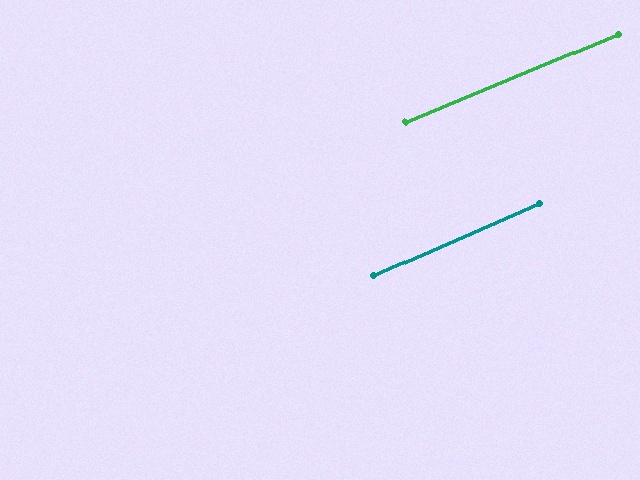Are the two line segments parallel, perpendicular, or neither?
Parallel — their directions differ by only 0.8°.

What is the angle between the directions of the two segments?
Approximately 1 degree.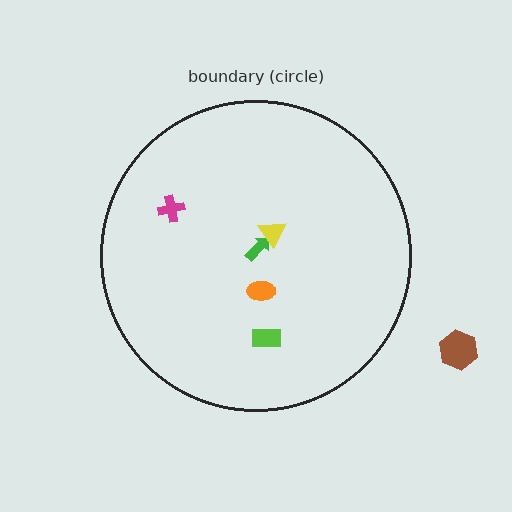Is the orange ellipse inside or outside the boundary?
Inside.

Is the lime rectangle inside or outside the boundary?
Inside.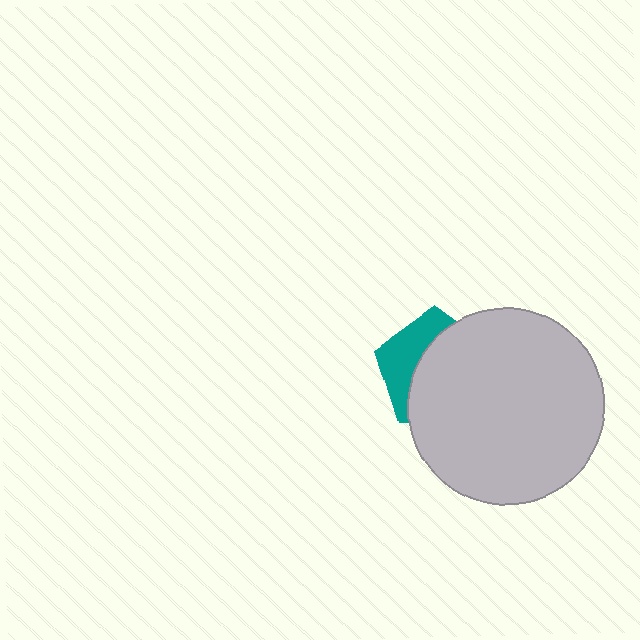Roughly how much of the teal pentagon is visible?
A small part of it is visible (roughly 35%).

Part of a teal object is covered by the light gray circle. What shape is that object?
It is a pentagon.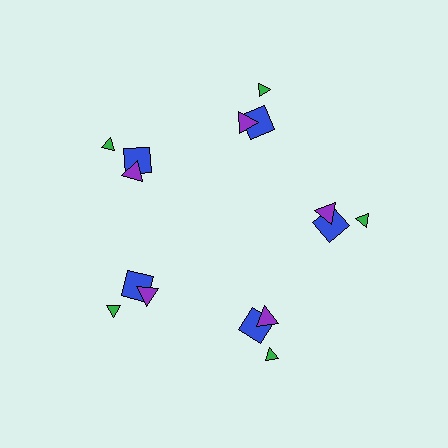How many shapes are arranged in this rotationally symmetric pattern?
There are 15 shapes, arranged in 5 groups of 3.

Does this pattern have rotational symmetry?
Yes, this pattern has 5-fold rotational symmetry. It looks the same after rotating 72 degrees around the center.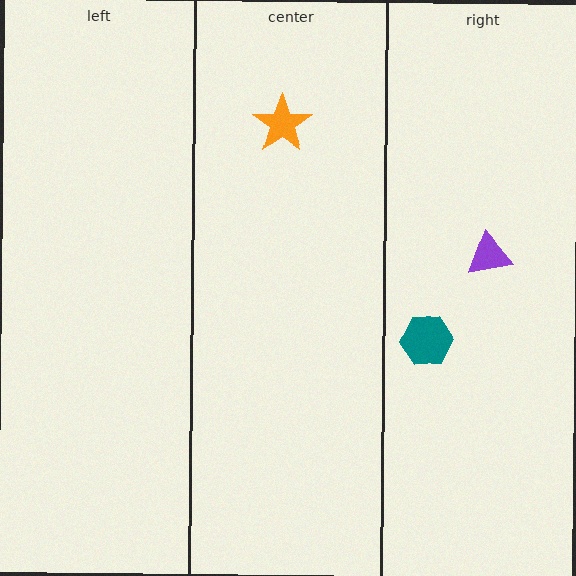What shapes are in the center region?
The orange star.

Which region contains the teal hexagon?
The right region.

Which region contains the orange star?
The center region.